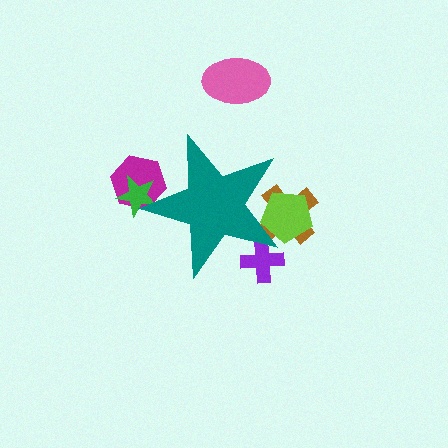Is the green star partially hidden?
Yes, the green star is partially hidden behind the teal star.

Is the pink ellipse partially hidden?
No, the pink ellipse is fully visible.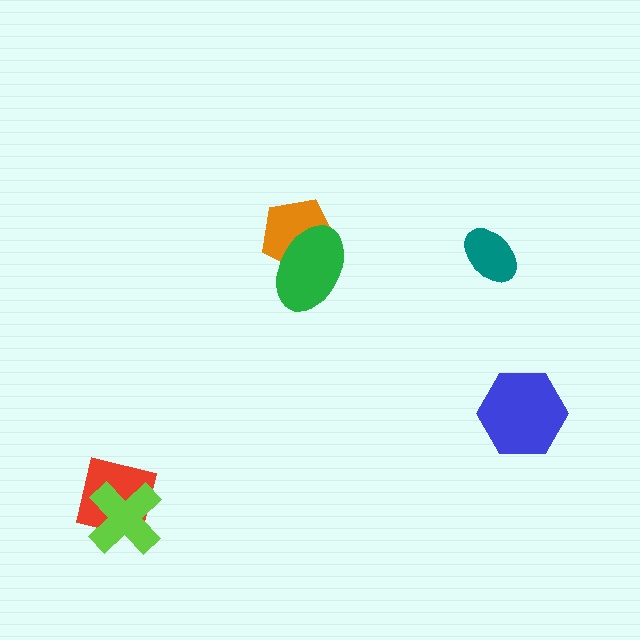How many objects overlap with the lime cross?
1 object overlaps with the lime cross.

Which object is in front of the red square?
The lime cross is in front of the red square.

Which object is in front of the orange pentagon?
The green ellipse is in front of the orange pentagon.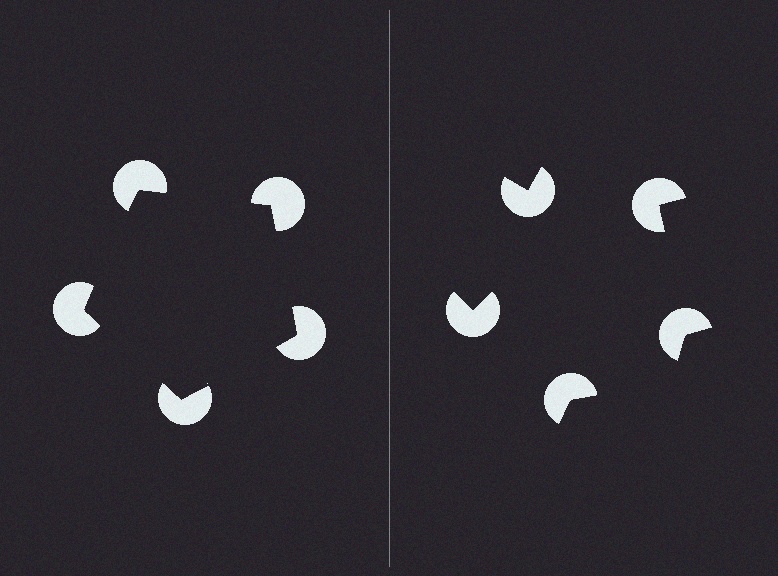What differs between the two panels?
The pac-man discs are positioned identically on both sides; only the wedge orientations differ. On the left they align to a pentagon; on the right they are misaligned.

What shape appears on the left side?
An illusory pentagon.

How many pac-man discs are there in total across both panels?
10 — 5 on each side.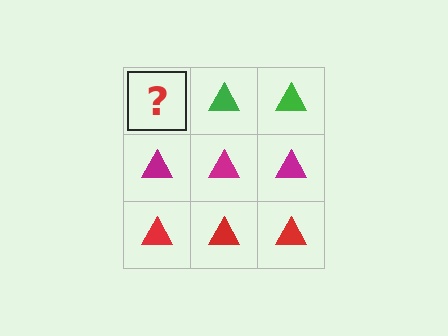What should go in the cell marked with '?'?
The missing cell should contain a green triangle.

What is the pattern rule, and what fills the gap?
The rule is that each row has a consistent color. The gap should be filled with a green triangle.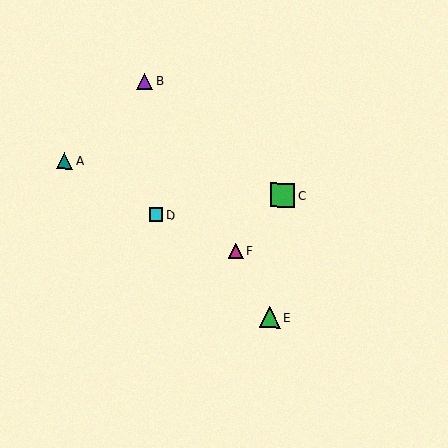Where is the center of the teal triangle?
The center of the teal triangle is at (65, 161).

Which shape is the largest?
The green square (labeled C) is the largest.